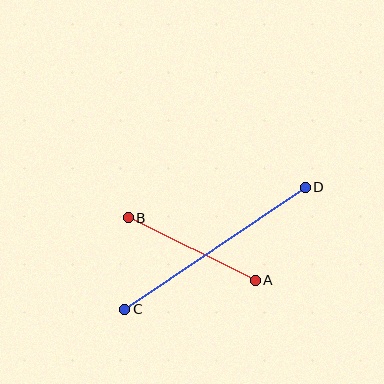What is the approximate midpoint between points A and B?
The midpoint is at approximately (192, 249) pixels.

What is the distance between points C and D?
The distance is approximately 218 pixels.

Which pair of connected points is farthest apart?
Points C and D are farthest apart.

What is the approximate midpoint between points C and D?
The midpoint is at approximately (215, 248) pixels.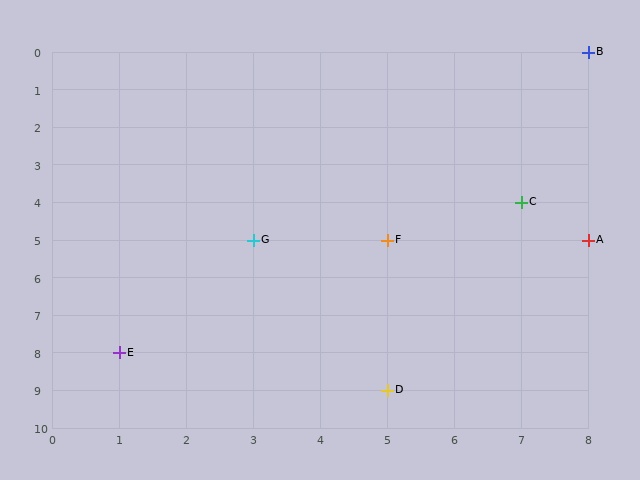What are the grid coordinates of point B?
Point B is at grid coordinates (8, 0).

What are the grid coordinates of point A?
Point A is at grid coordinates (8, 5).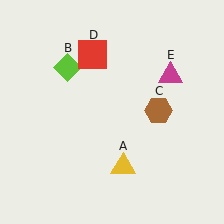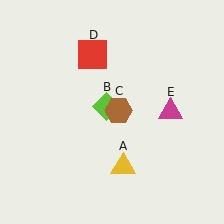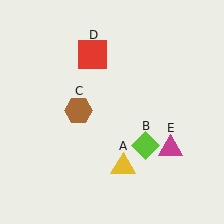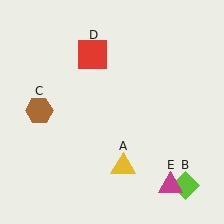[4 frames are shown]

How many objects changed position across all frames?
3 objects changed position: lime diamond (object B), brown hexagon (object C), magenta triangle (object E).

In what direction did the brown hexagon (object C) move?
The brown hexagon (object C) moved left.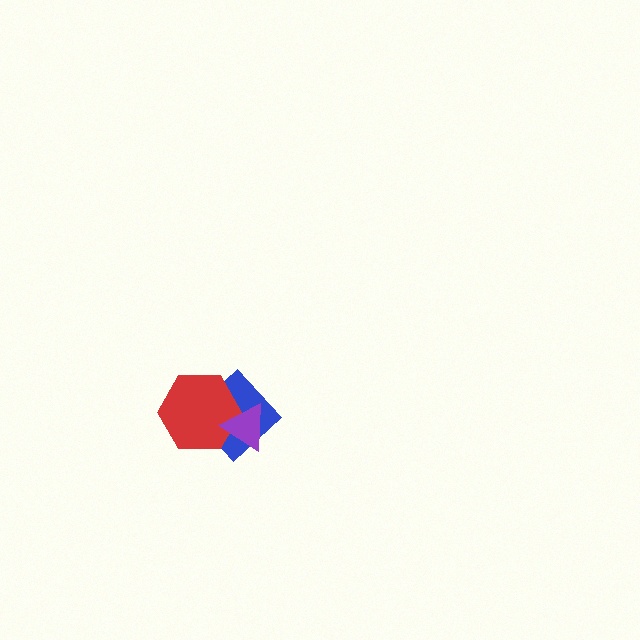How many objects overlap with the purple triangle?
2 objects overlap with the purple triangle.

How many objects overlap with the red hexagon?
2 objects overlap with the red hexagon.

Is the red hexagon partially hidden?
Yes, it is partially covered by another shape.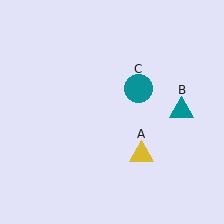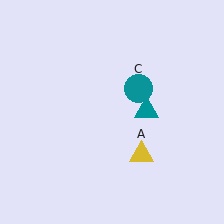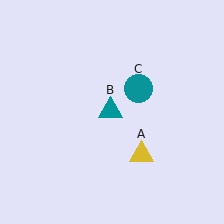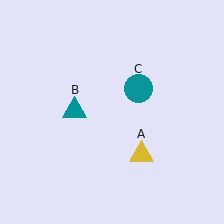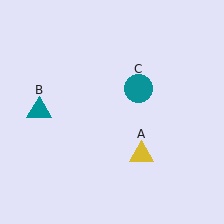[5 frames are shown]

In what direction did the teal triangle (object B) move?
The teal triangle (object B) moved left.